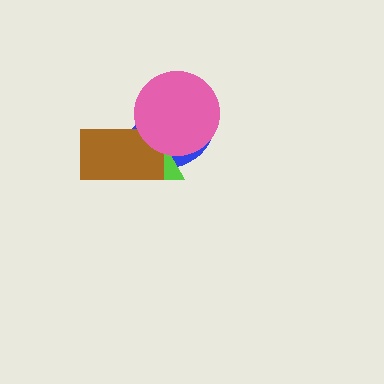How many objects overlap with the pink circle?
3 objects overlap with the pink circle.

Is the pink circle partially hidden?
No, no other shape covers it.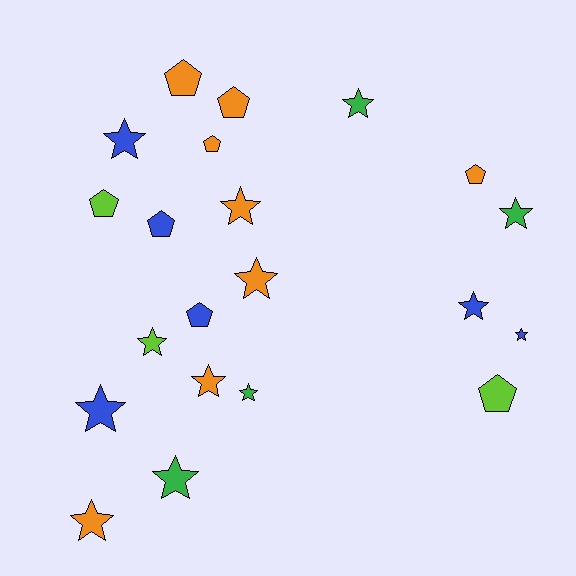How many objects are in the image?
There are 21 objects.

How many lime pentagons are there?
There are 2 lime pentagons.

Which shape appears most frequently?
Star, with 13 objects.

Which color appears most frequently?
Orange, with 8 objects.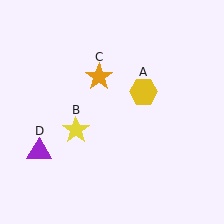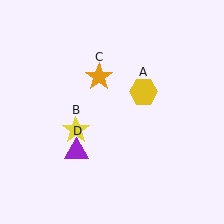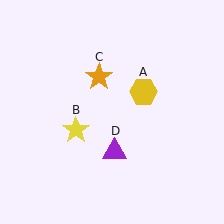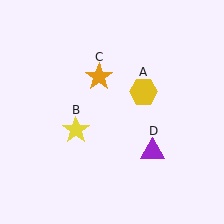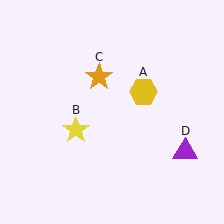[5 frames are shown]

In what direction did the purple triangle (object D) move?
The purple triangle (object D) moved right.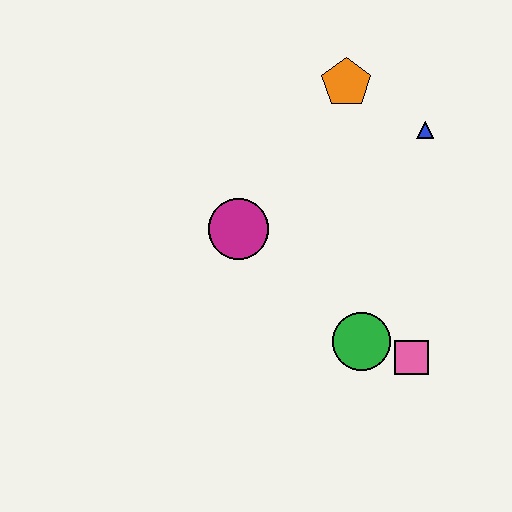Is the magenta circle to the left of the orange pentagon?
Yes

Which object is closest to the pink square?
The green circle is closest to the pink square.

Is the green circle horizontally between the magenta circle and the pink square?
Yes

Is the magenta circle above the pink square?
Yes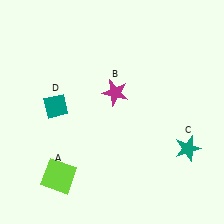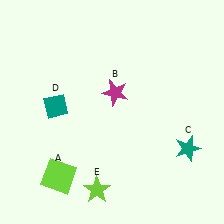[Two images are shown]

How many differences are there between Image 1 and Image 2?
There is 1 difference between the two images.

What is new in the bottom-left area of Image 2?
A lime star (E) was added in the bottom-left area of Image 2.